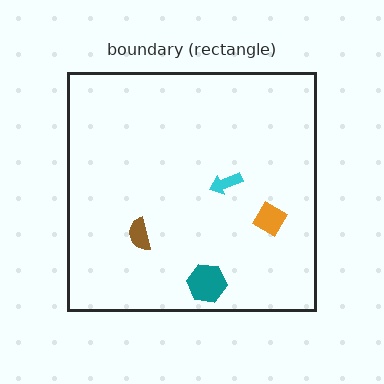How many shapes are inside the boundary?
4 inside, 0 outside.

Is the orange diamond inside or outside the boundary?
Inside.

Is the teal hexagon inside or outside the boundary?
Inside.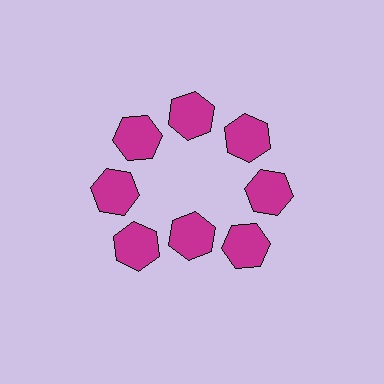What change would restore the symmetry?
The symmetry would be restored by moving it outward, back onto the ring so that all 8 hexagons sit at equal angles and equal distance from the center.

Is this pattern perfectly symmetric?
No. The 8 magenta hexagons are arranged in a ring, but one element near the 6 o'clock position is pulled inward toward the center, breaking the 8-fold rotational symmetry.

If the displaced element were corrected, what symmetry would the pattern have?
It would have 8-fold rotational symmetry — the pattern would map onto itself every 45 degrees.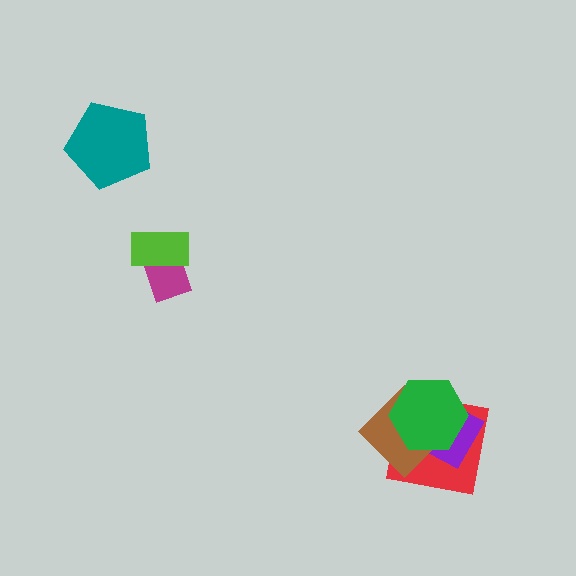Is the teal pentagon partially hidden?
No, no other shape covers it.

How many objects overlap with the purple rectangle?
3 objects overlap with the purple rectangle.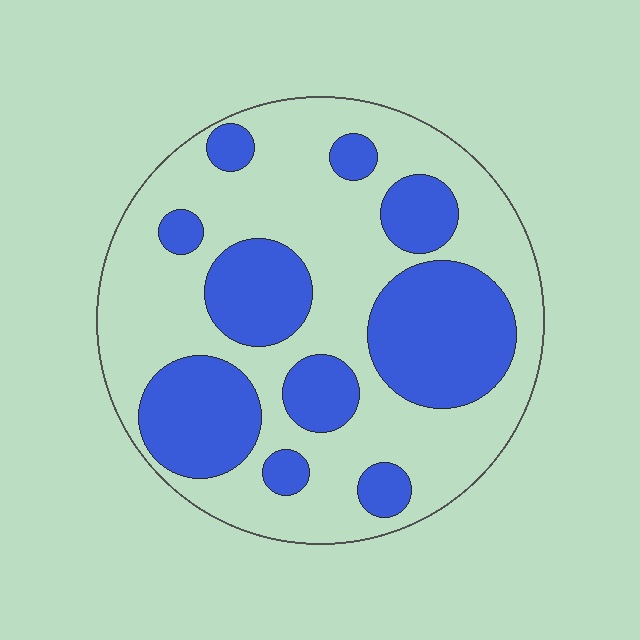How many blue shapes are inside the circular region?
10.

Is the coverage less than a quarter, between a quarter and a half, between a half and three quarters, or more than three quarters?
Between a quarter and a half.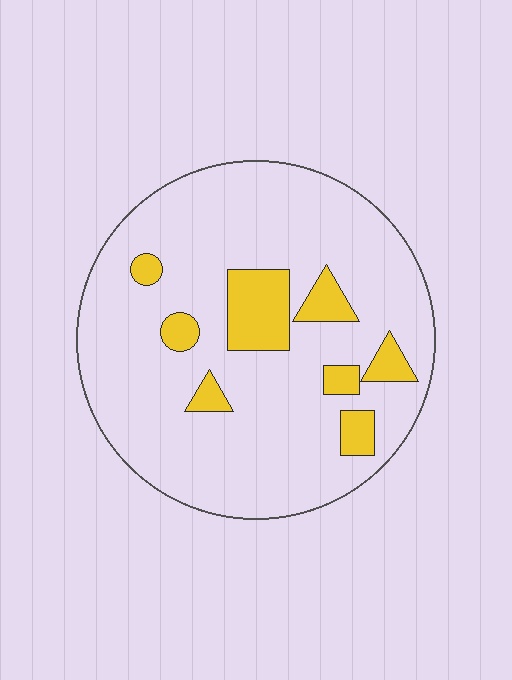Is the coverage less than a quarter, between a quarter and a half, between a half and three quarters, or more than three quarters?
Less than a quarter.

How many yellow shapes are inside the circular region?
8.